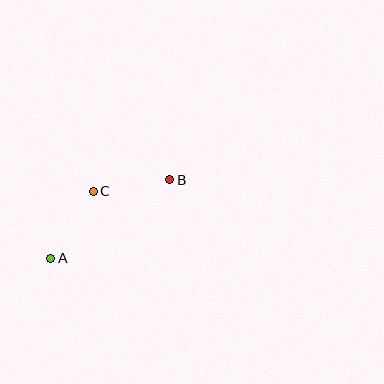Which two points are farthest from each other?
Points A and B are farthest from each other.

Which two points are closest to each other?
Points B and C are closest to each other.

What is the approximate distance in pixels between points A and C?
The distance between A and C is approximately 80 pixels.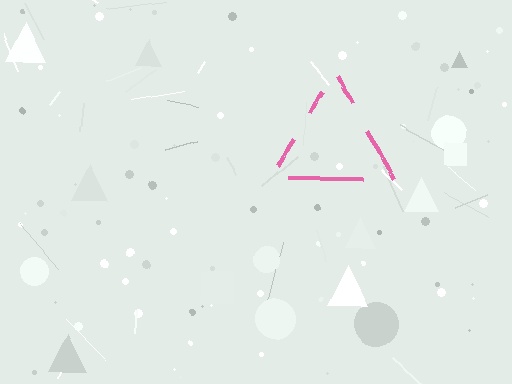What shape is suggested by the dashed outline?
The dashed outline suggests a triangle.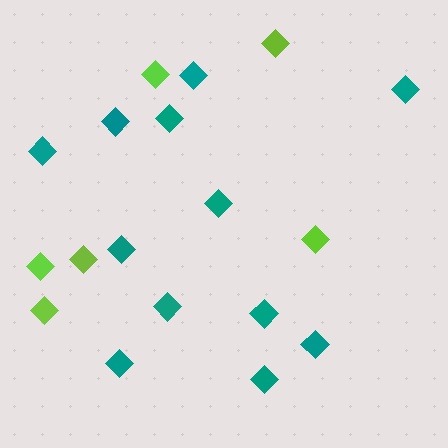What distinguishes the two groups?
There are 2 groups: one group of teal diamonds (12) and one group of lime diamonds (6).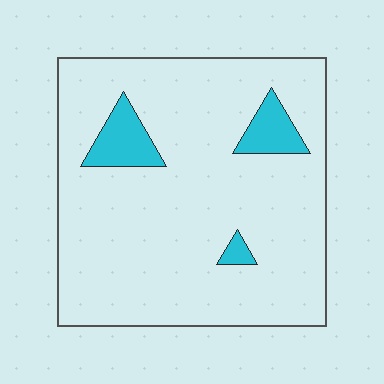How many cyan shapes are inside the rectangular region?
3.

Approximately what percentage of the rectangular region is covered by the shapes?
Approximately 10%.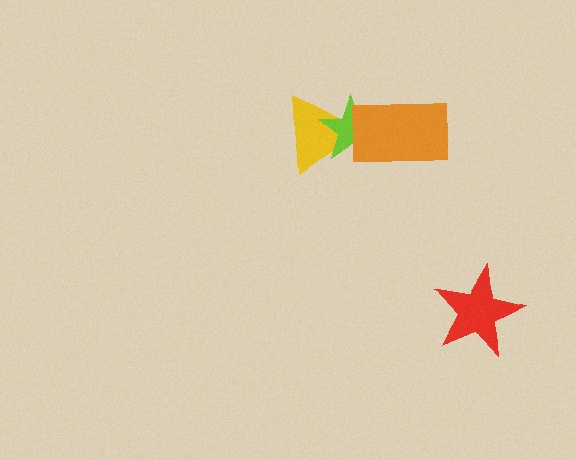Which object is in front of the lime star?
The orange rectangle is in front of the lime star.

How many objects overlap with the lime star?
2 objects overlap with the lime star.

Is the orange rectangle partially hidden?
No, no other shape covers it.